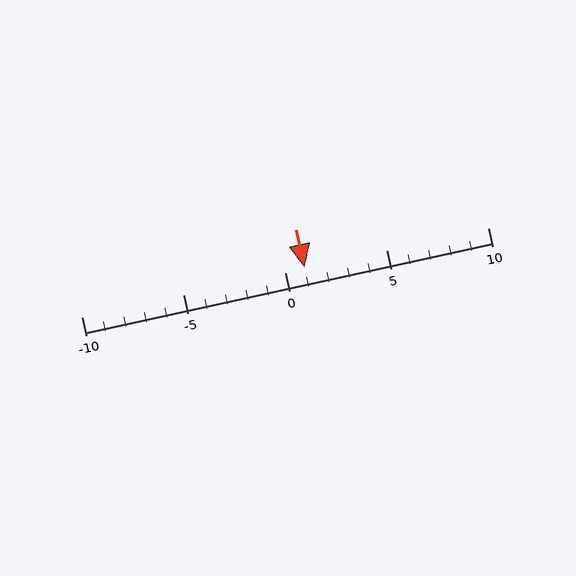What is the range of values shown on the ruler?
The ruler shows values from -10 to 10.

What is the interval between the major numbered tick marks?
The major tick marks are spaced 5 units apart.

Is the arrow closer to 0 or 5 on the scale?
The arrow is closer to 0.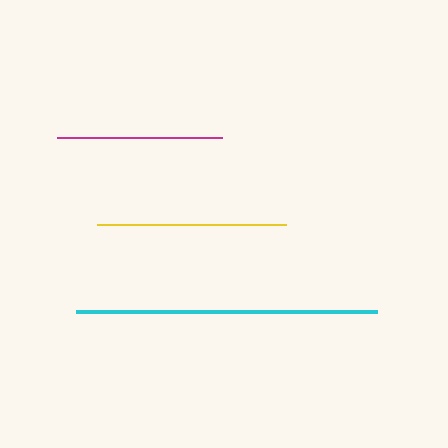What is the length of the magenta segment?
The magenta segment is approximately 165 pixels long.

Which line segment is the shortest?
The magenta line is the shortest at approximately 165 pixels.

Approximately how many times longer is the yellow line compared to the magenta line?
The yellow line is approximately 1.1 times the length of the magenta line.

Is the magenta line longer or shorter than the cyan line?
The cyan line is longer than the magenta line.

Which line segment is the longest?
The cyan line is the longest at approximately 302 pixels.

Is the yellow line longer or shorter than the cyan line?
The cyan line is longer than the yellow line.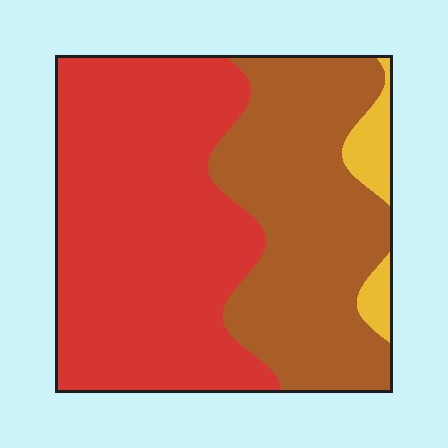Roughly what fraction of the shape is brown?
Brown covers 39% of the shape.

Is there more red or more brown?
Red.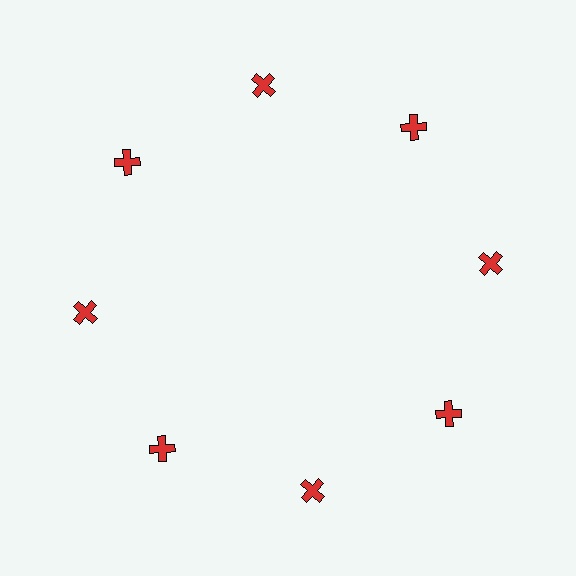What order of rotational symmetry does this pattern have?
This pattern has 8-fold rotational symmetry.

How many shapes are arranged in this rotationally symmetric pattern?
There are 8 shapes, arranged in 8 groups of 1.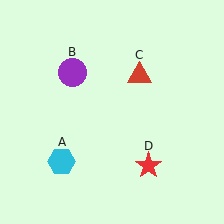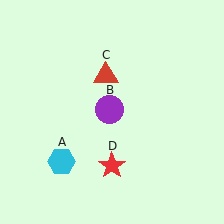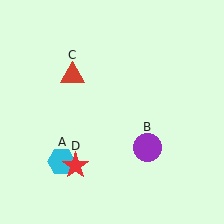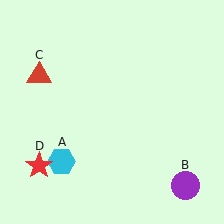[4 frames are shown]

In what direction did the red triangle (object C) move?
The red triangle (object C) moved left.